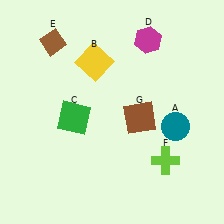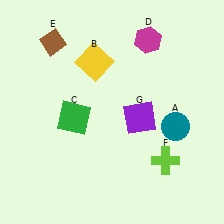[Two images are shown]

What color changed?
The square (G) changed from brown in Image 1 to purple in Image 2.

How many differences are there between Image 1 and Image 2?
There is 1 difference between the two images.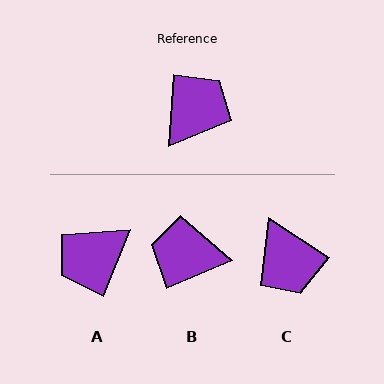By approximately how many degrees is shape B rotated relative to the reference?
Approximately 117 degrees counter-clockwise.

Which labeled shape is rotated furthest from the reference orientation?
A, about 162 degrees away.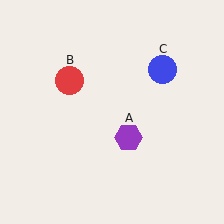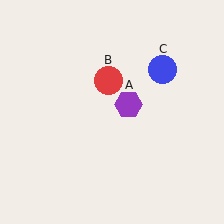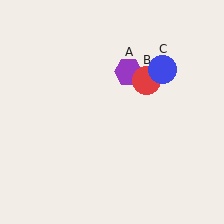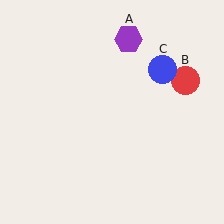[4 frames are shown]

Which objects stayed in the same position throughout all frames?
Blue circle (object C) remained stationary.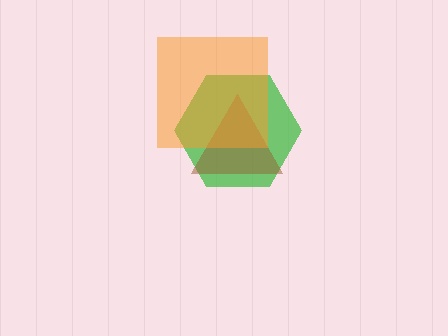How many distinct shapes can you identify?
There are 3 distinct shapes: a green hexagon, a brown triangle, an orange square.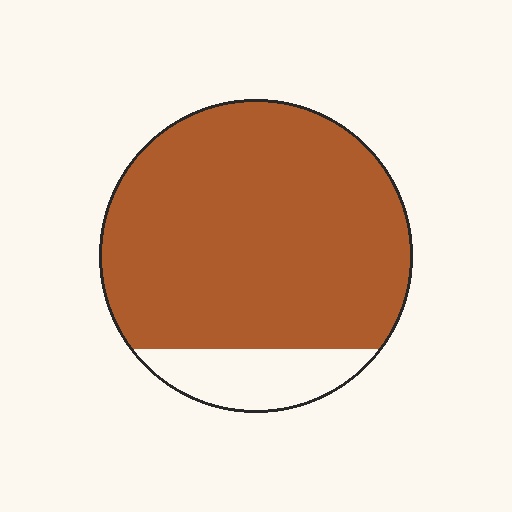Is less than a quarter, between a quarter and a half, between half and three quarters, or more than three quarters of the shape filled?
More than three quarters.